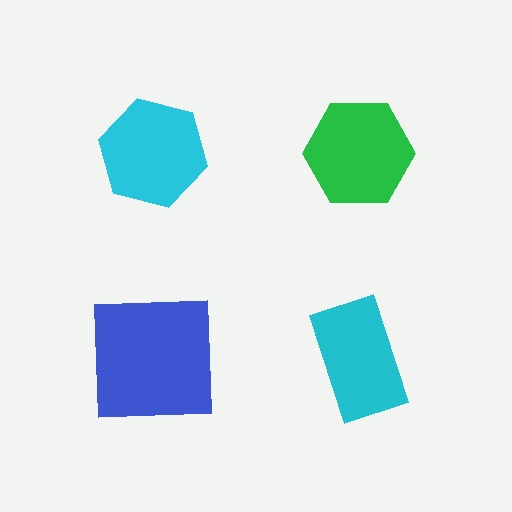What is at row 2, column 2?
A cyan rectangle.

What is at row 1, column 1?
A cyan hexagon.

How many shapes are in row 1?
2 shapes.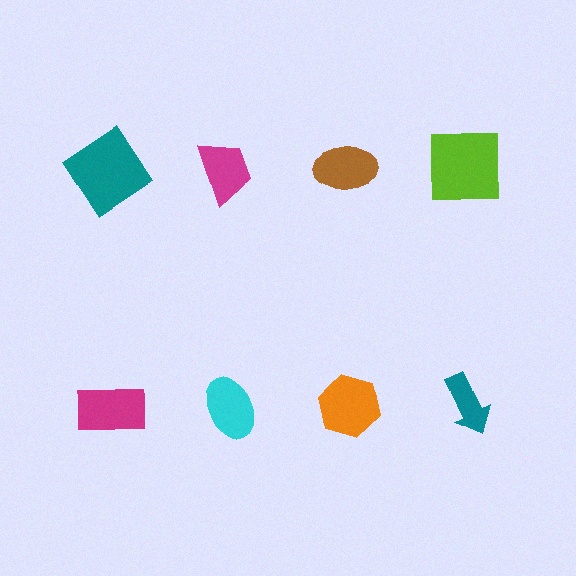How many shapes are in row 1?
4 shapes.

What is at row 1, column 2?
A magenta trapezoid.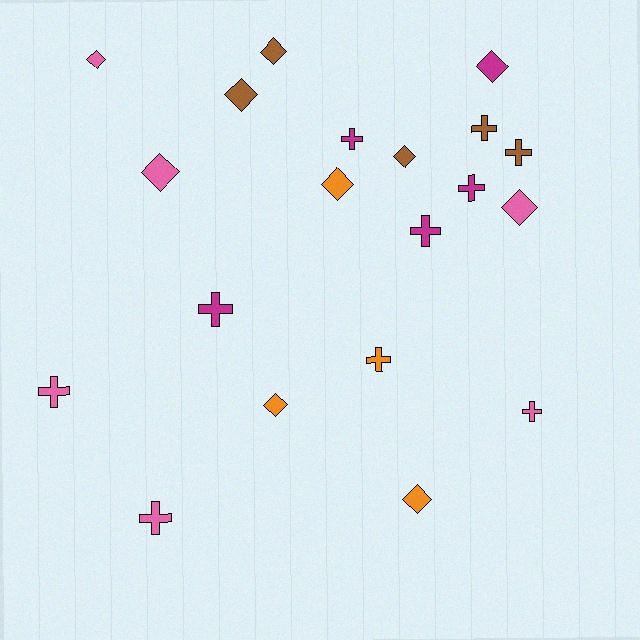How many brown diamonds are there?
There are 3 brown diamonds.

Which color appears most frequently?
Pink, with 6 objects.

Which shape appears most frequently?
Cross, with 10 objects.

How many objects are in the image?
There are 20 objects.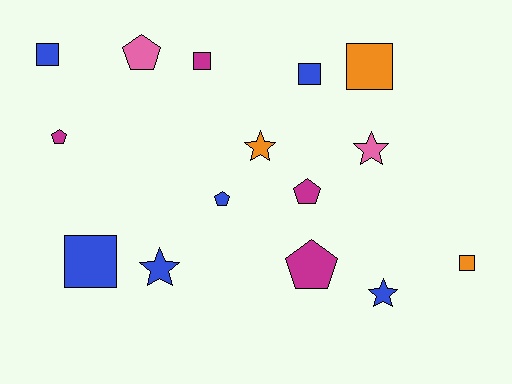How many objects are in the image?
There are 15 objects.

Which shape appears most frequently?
Square, with 6 objects.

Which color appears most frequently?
Blue, with 6 objects.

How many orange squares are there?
There are 2 orange squares.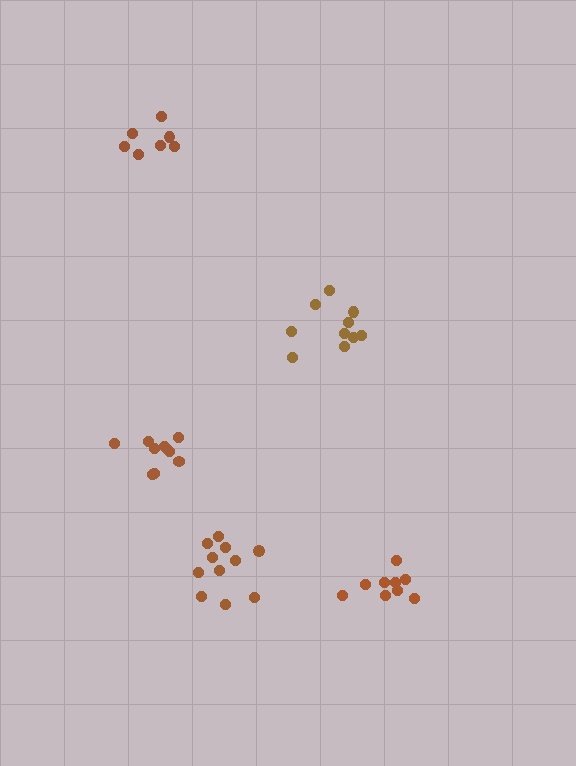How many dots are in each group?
Group 1: 11 dots, Group 2: 7 dots, Group 3: 10 dots, Group 4: 10 dots, Group 5: 9 dots (47 total).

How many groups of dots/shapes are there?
There are 5 groups.